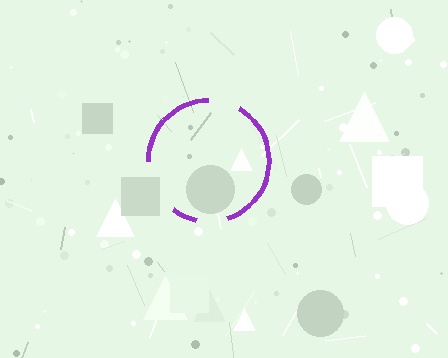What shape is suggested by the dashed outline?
The dashed outline suggests a circle.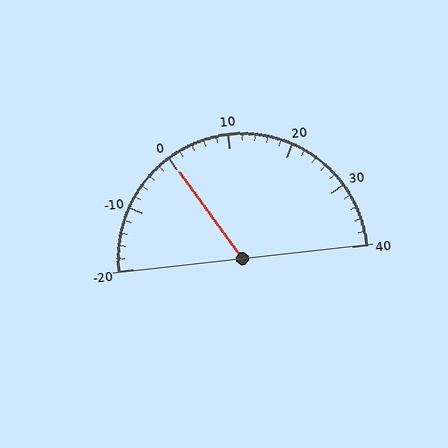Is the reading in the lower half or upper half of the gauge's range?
The reading is in the lower half of the range (-20 to 40).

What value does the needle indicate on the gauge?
The needle indicates approximately 0.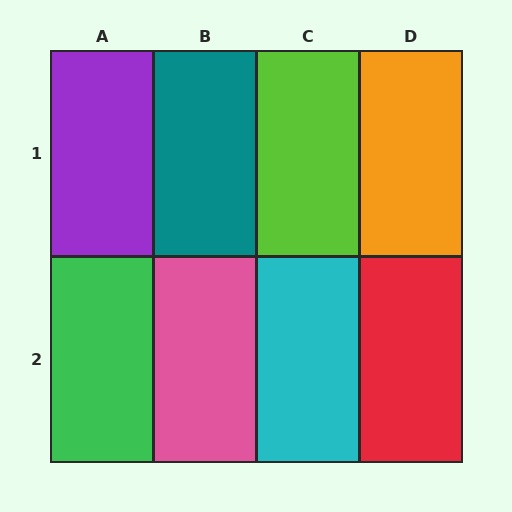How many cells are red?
1 cell is red.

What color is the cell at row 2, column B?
Pink.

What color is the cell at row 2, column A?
Green.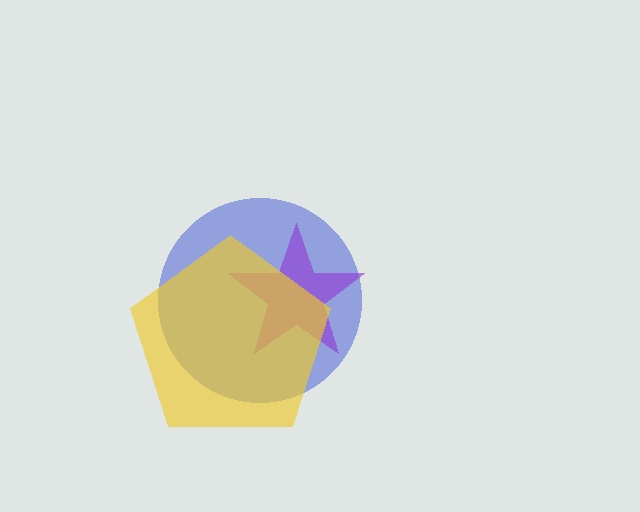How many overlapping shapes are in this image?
There are 3 overlapping shapes in the image.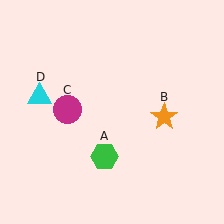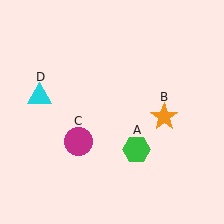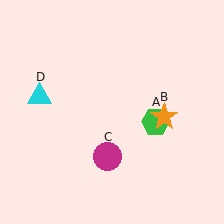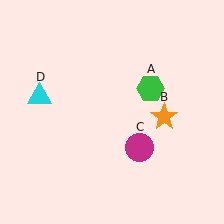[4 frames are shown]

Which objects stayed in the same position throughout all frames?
Orange star (object B) and cyan triangle (object D) remained stationary.